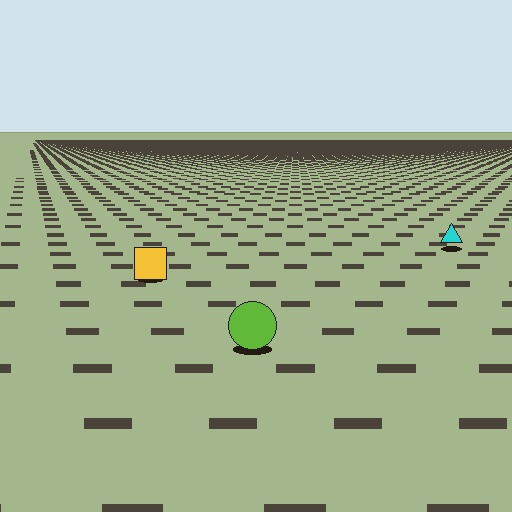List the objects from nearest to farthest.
From nearest to farthest: the lime circle, the yellow square, the cyan triangle.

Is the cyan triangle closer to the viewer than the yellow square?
No. The yellow square is closer — you can tell from the texture gradient: the ground texture is coarser near it.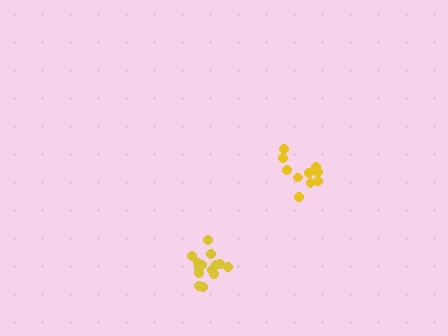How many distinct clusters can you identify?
There are 2 distinct clusters.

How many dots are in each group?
Group 1: 14 dots, Group 2: 10 dots (24 total).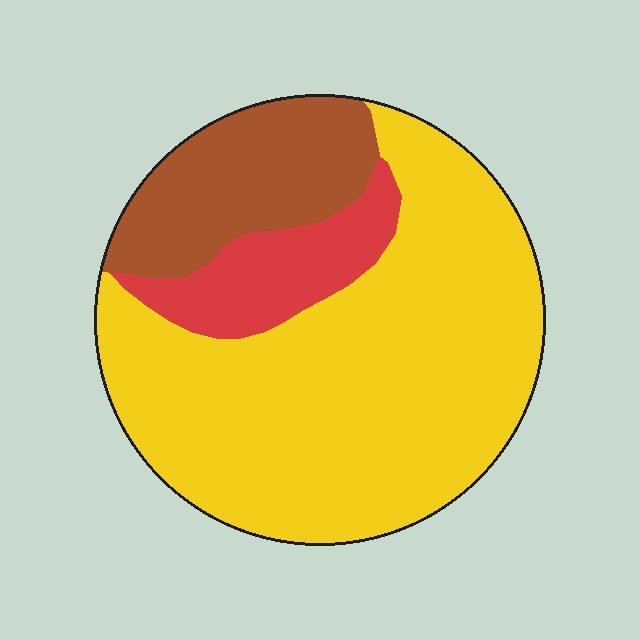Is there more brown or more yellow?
Yellow.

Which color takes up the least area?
Red, at roughly 15%.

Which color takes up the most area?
Yellow, at roughly 70%.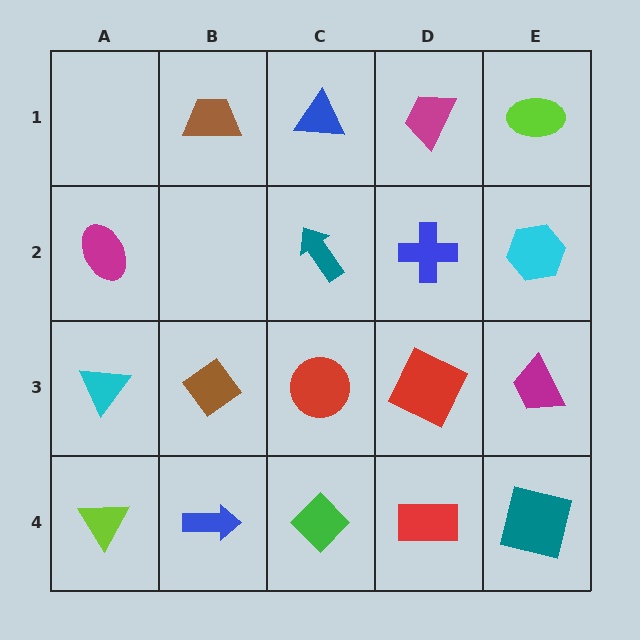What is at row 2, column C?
A teal arrow.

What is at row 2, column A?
A magenta ellipse.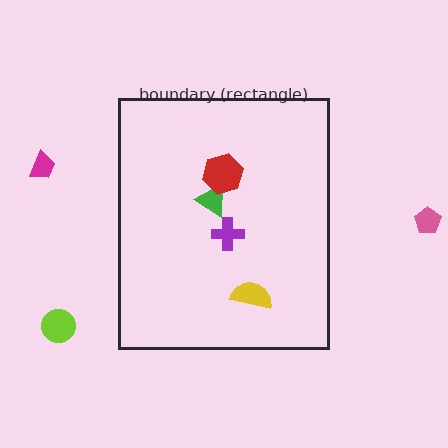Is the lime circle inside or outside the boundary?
Outside.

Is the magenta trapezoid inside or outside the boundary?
Outside.